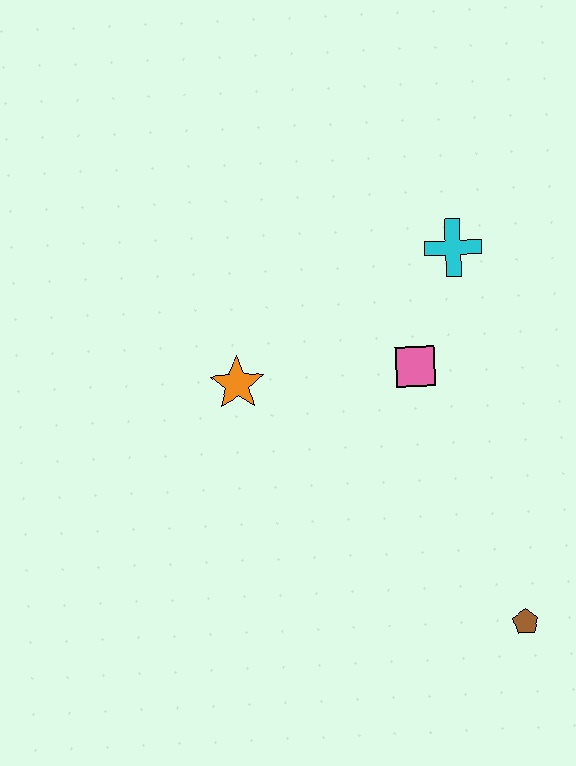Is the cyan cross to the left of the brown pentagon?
Yes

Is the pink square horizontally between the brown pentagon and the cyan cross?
No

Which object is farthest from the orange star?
The brown pentagon is farthest from the orange star.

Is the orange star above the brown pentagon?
Yes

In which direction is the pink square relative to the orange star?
The pink square is to the right of the orange star.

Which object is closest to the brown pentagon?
The pink square is closest to the brown pentagon.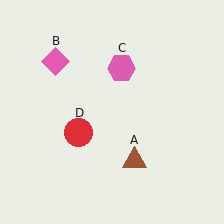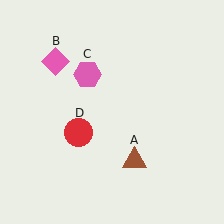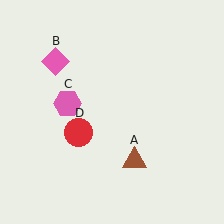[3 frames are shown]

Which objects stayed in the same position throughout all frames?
Brown triangle (object A) and pink diamond (object B) and red circle (object D) remained stationary.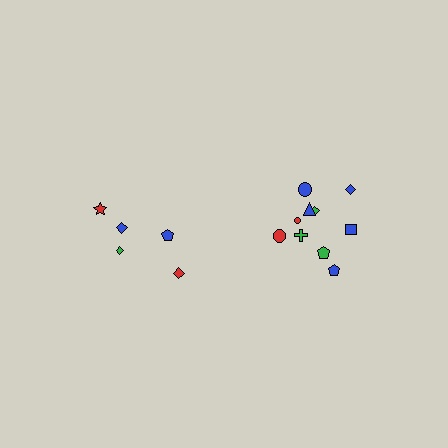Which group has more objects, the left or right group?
The right group.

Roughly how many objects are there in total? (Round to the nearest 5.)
Roughly 15 objects in total.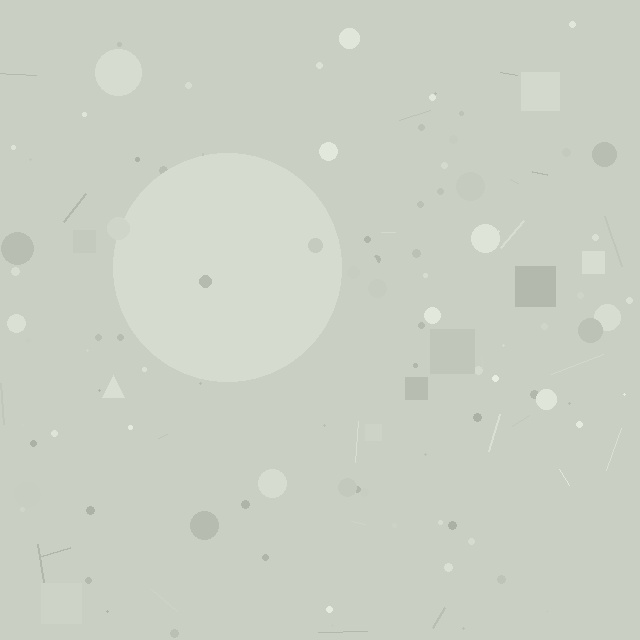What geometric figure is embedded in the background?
A circle is embedded in the background.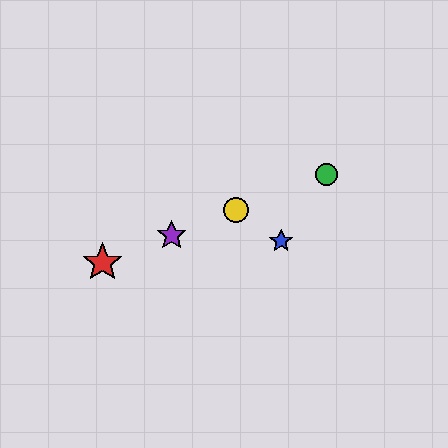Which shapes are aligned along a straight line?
The red star, the green circle, the yellow circle, the purple star are aligned along a straight line.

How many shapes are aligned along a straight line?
4 shapes (the red star, the green circle, the yellow circle, the purple star) are aligned along a straight line.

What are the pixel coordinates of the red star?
The red star is at (102, 262).